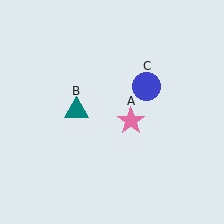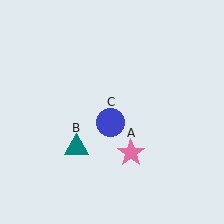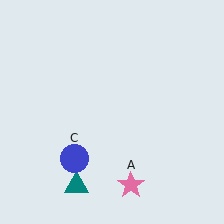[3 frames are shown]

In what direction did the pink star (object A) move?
The pink star (object A) moved down.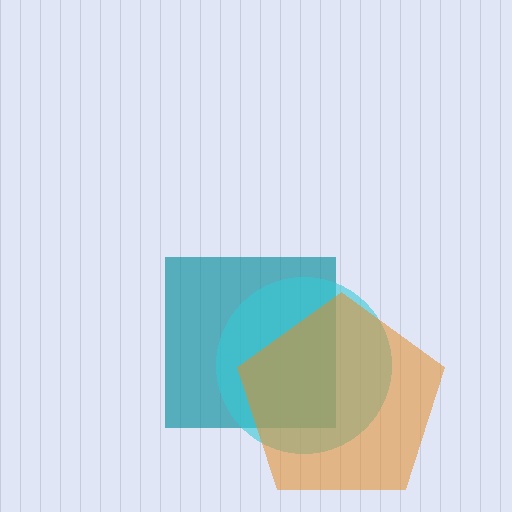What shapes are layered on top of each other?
The layered shapes are: a teal square, a cyan circle, an orange pentagon.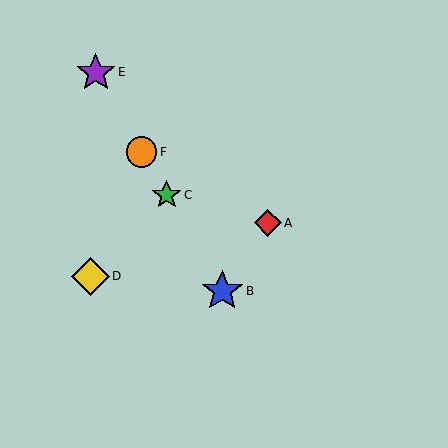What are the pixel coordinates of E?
Object E is at (96, 72).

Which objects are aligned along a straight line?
Objects B, C, E, F are aligned along a straight line.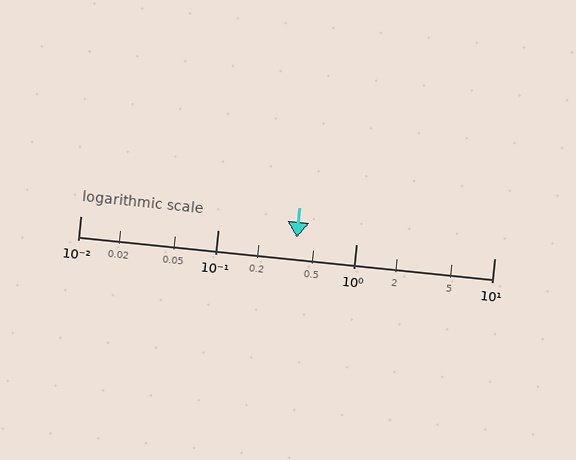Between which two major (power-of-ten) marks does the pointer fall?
The pointer is between 0.1 and 1.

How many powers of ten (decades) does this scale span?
The scale spans 3 decades, from 0.01 to 10.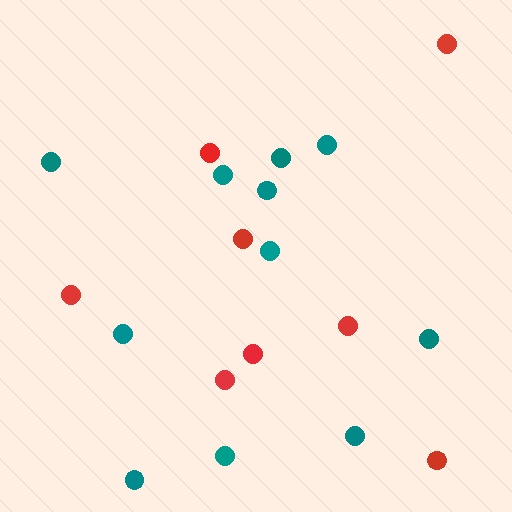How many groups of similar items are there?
There are 2 groups: one group of teal circles (11) and one group of red circles (8).